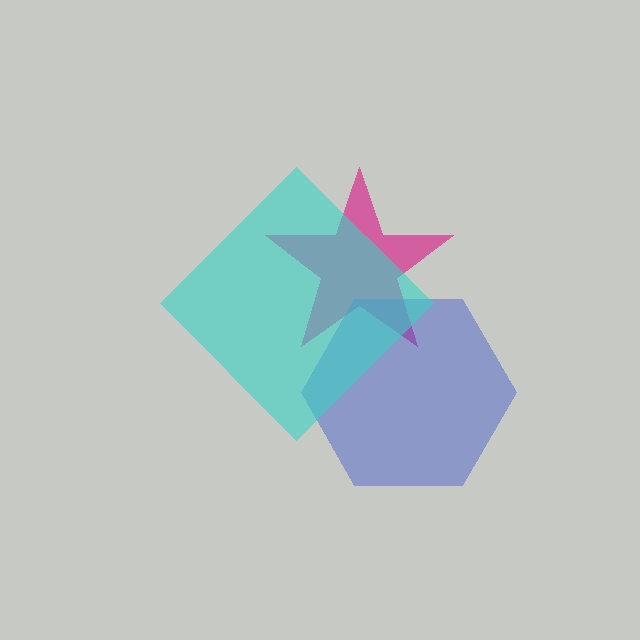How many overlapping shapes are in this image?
There are 3 overlapping shapes in the image.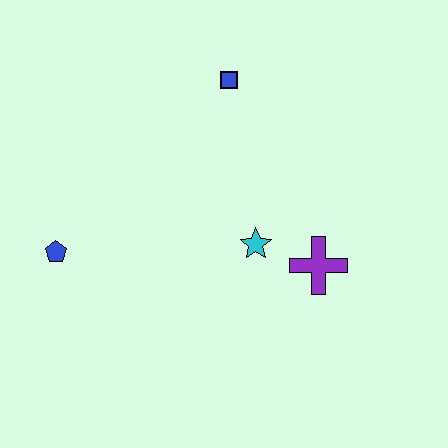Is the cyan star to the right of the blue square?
Yes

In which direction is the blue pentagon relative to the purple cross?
The blue pentagon is to the left of the purple cross.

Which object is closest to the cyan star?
The purple cross is closest to the cyan star.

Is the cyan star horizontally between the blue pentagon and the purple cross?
Yes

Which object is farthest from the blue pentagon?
The purple cross is farthest from the blue pentagon.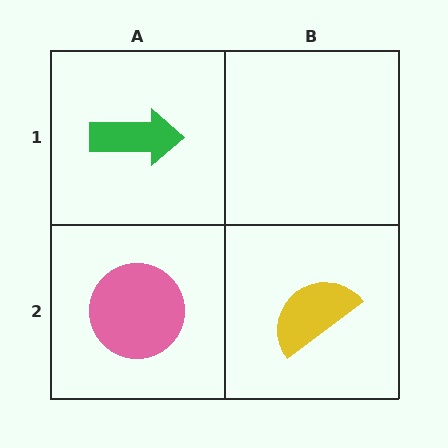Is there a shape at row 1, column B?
No, that cell is empty.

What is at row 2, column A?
A pink circle.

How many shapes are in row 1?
1 shape.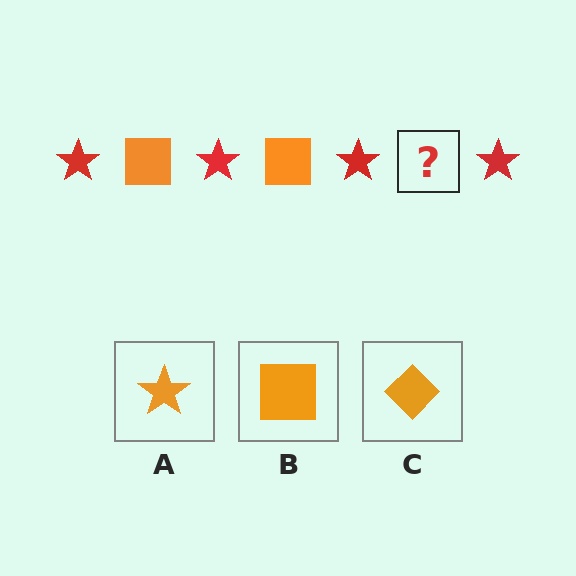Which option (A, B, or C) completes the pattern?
B.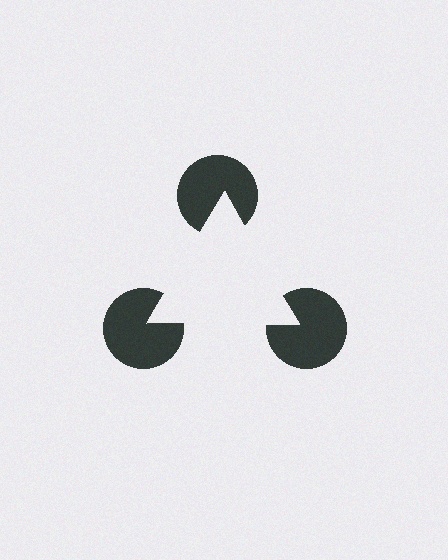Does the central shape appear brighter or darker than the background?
It typically appears slightly brighter than the background, even though no actual brightness change is drawn.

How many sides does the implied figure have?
3 sides.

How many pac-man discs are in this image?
There are 3 — one at each vertex of the illusory triangle.